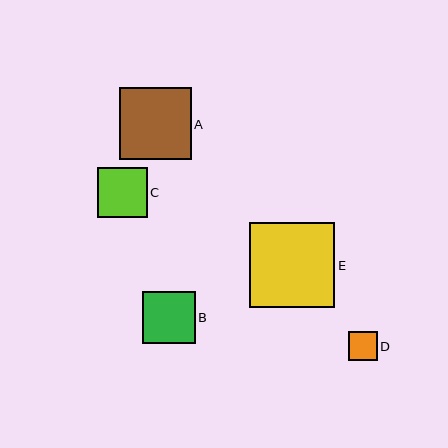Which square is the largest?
Square E is the largest with a size of approximately 85 pixels.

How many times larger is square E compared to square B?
Square E is approximately 1.6 times the size of square B.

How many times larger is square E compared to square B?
Square E is approximately 1.6 times the size of square B.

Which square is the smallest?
Square D is the smallest with a size of approximately 29 pixels.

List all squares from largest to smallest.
From largest to smallest: E, A, B, C, D.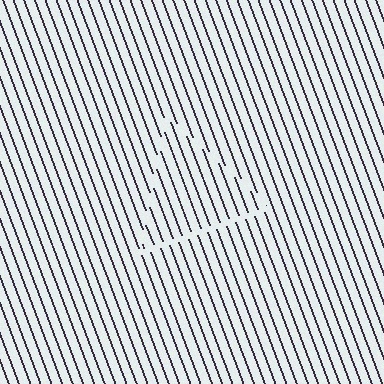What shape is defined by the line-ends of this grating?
An illusory triangle. The interior of the shape contains the same grating, shifted by half a period — the contour is defined by the phase discontinuity where line-ends from the inner and outer gratings abut.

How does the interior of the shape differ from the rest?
The interior of the shape contains the same grating, shifted by half a period — the contour is defined by the phase discontinuity where line-ends from the inner and outer gratings abut.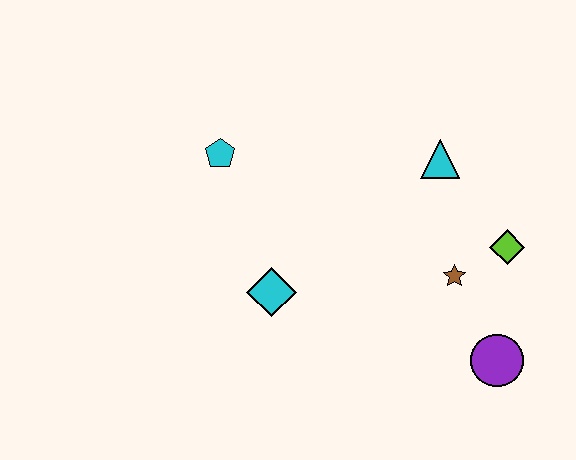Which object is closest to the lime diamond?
The brown star is closest to the lime diamond.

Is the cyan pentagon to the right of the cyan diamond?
No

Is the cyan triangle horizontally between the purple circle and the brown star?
No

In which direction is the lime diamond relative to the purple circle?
The lime diamond is above the purple circle.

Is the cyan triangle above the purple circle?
Yes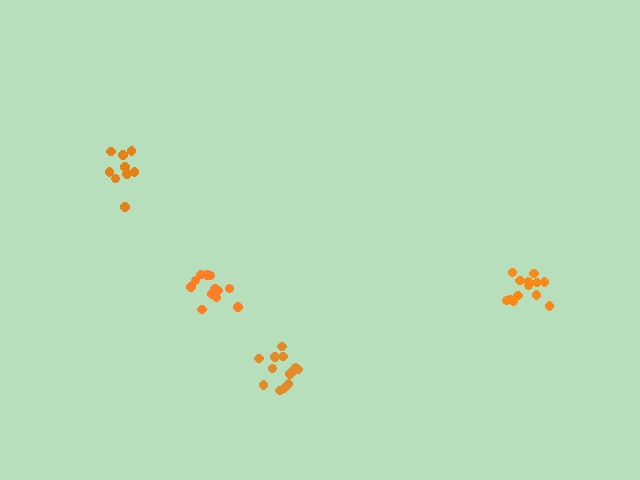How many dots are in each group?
Group 1: 13 dots, Group 2: 9 dots, Group 3: 12 dots, Group 4: 13 dots (47 total).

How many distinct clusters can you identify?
There are 4 distinct clusters.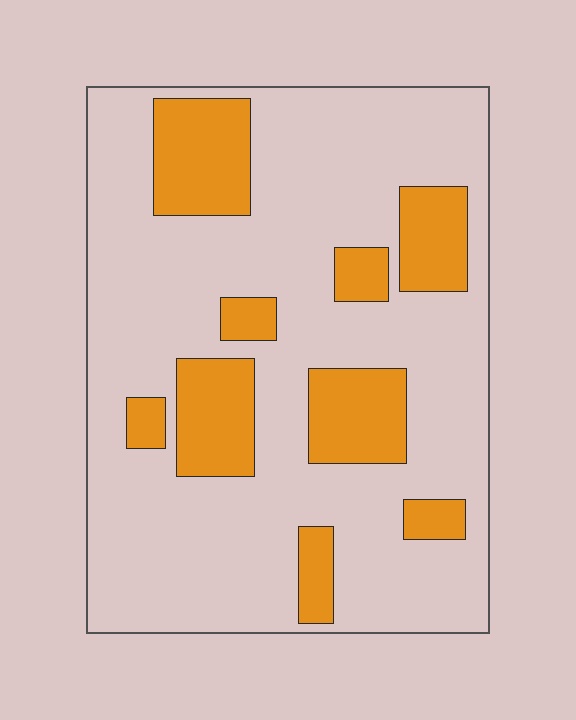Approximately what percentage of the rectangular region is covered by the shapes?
Approximately 25%.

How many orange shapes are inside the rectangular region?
9.